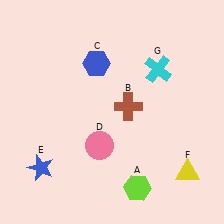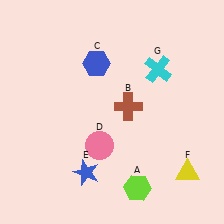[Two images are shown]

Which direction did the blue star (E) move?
The blue star (E) moved right.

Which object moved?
The blue star (E) moved right.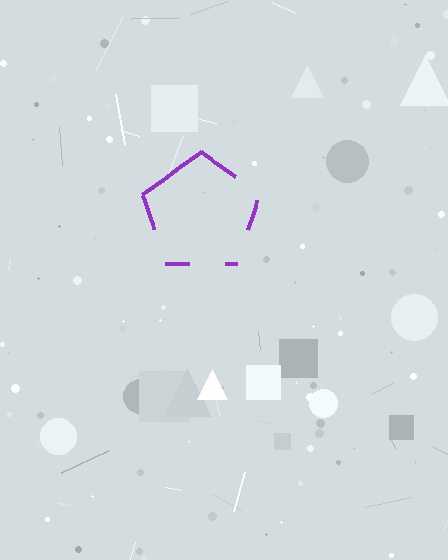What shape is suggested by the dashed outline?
The dashed outline suggests a pentagon.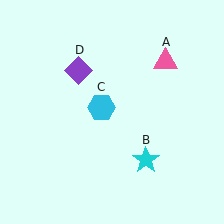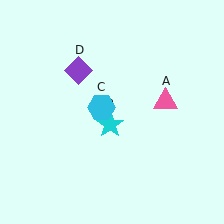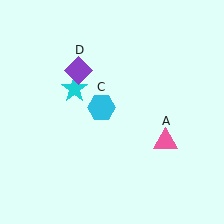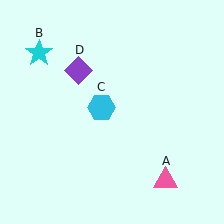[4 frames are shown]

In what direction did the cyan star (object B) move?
The cyan star (object B) moved up and to the left.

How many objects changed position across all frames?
2 objects changed position: pink triangle (object A), cyan star (object B).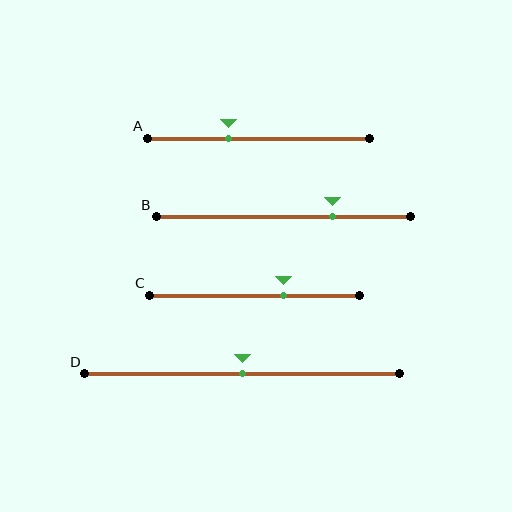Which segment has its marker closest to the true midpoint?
Segment D has its marker closest to the true midpoint.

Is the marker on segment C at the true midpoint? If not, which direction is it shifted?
No, the marker on segment C is shifted to the right by about 14% of the segment length.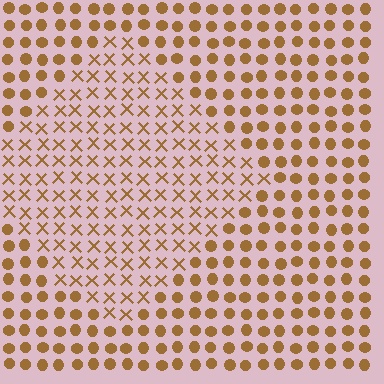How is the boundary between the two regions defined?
The boundary is defined by a change in element shape: X marks inside vs. circles outside. All elements share the same color and spacing.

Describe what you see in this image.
The image is filled with small brown elements arranged in a uniform grid. A diamond-shaped region contains X marks, while the surrounding area contains circles. The boundary is defined purely by the change in element shape.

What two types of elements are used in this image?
The image uses X marks inside the diamond region and circles outside it.